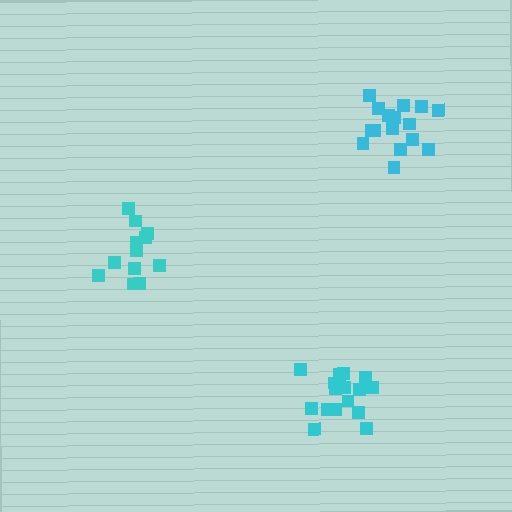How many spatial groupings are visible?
There are 3 spatial groupings.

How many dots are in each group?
Group 1: 16 dots, Group 2: 12 dots, Group 3: 17 dots (45 total).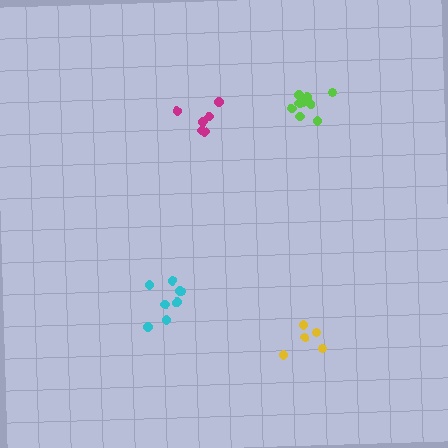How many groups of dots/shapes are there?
There are 4 groups.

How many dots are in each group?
Group 1: 6 dots, Group 2: 5 dots, Group 3: 8 dots, Group 4: 10 dots (29 total).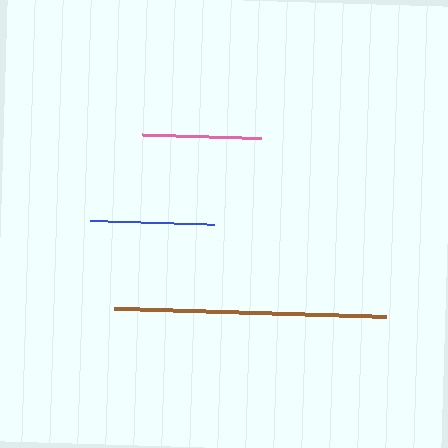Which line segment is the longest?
The brown line is the longest at approximately 273 pixels.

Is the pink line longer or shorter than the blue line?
The blue line is longer than the pink line.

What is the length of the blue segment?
The blue segment is approximately 124 pixels long.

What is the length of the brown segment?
The brown segment is approximately 273 pixels long.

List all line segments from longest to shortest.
From longest to shortest: brown, blue, pink.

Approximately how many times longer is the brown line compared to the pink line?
The brown line is approximately 2.3 times the length of the pink line.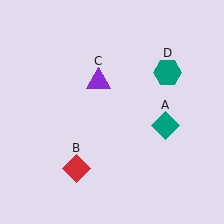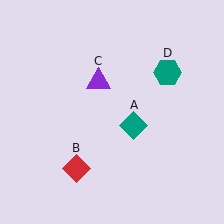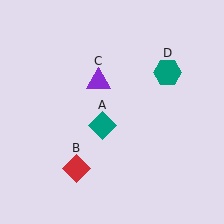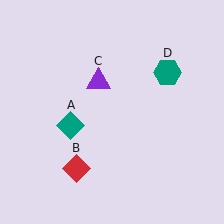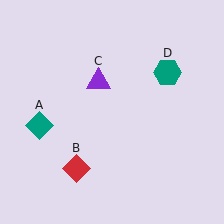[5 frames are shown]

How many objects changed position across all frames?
1 object changed position: teal diamond (object A).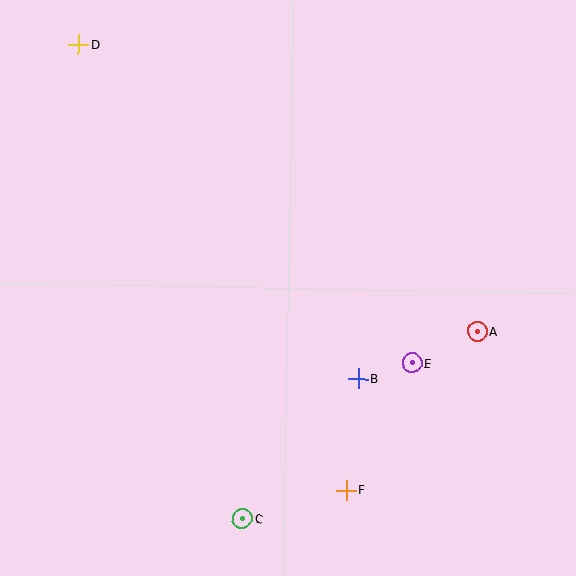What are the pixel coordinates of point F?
Point F is at (346, 491).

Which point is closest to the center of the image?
Point B at (358, 379) is closest to the center.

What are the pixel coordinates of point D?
Point D is at (78, 45).